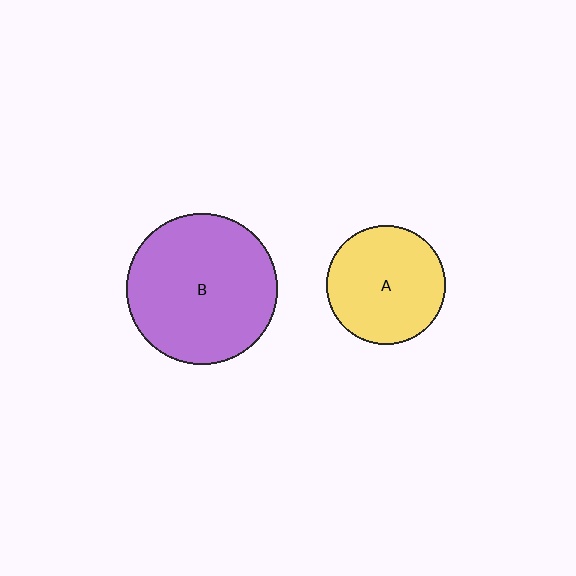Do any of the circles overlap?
No, none of the circles overlap.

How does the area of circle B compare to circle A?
Approximately 1.6 times.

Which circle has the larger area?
Circle B (purple).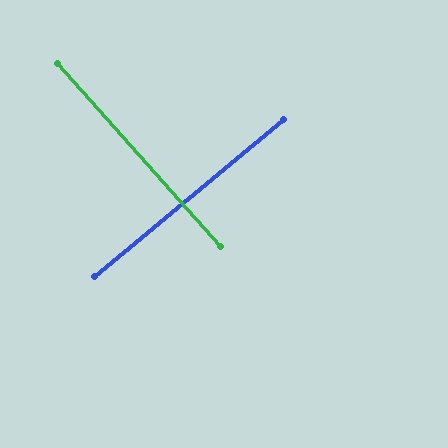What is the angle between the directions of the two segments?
Approximately 88 degrees.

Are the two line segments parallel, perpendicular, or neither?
Perpendicular — they meet at approximately 88°.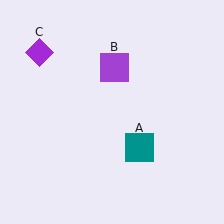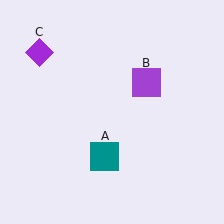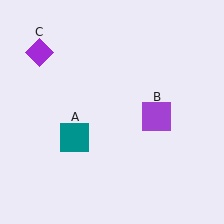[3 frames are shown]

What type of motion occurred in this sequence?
The teal square (object A), purple square (object B) rotated clockwise around the center of the scene.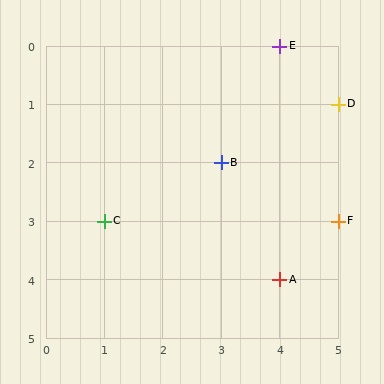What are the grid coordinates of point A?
Point A is at grid coordinates (4, 4).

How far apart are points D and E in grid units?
Points D and E are 1 column and 1 row apart (about 1.4 grid units diagonally).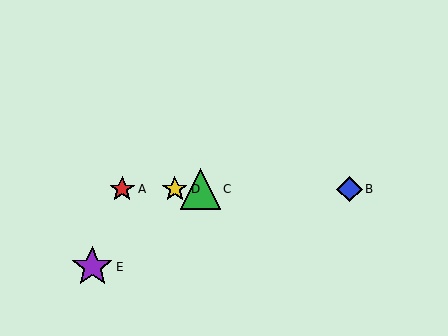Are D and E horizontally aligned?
No, D is at y≈189 and E is at y≈267.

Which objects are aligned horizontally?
Objects A, B, C, D are aligned horizontally.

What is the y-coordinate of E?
Object E is at y≈267.